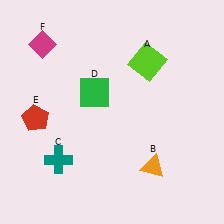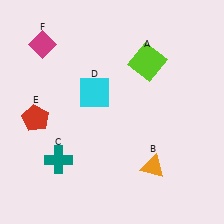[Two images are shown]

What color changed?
The square (D) changed from green in Image 1 to cyan in Image 2.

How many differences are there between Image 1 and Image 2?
There is 1 difference between the two images.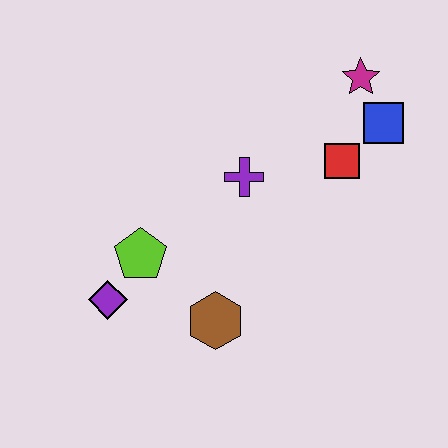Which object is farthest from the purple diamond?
The magenta star is farthest from the purple diamond.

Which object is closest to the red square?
The blue square is closest to the red square.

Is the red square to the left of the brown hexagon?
No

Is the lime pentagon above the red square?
No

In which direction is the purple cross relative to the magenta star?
The purple cross is to the left of the magenta star.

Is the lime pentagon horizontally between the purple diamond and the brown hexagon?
Yes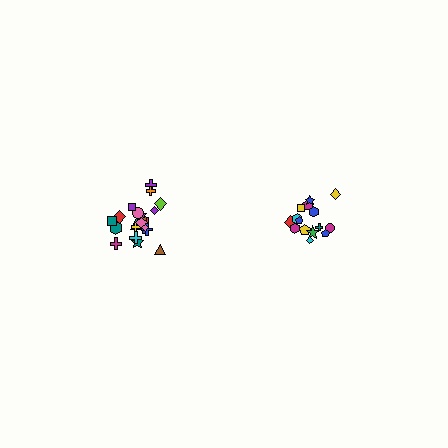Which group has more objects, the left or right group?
The left group.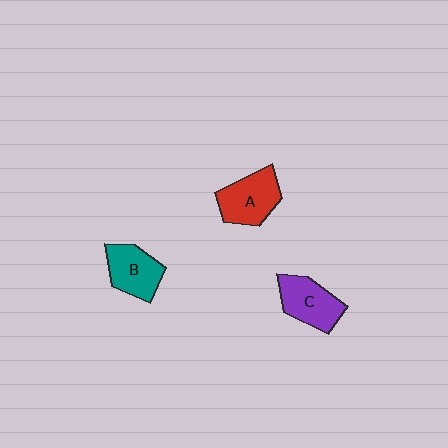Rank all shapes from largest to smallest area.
From largest to smallest: A (red), C (purple), B (teal).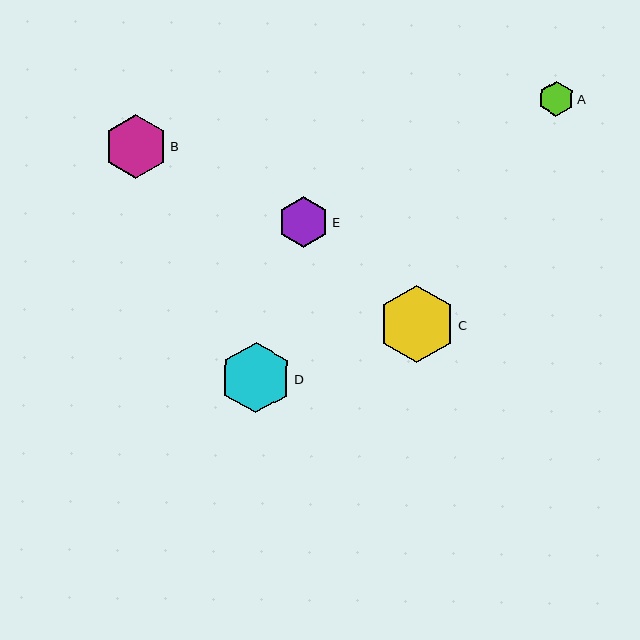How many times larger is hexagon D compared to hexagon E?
Hexagon D is approximately 1.4 times the size of hexagon E.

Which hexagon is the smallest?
Hexagon A is the smallest with a size of approximately 35 pixels.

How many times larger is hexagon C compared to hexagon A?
Hexagon C is approximately 2.2 times the size of hexagon A.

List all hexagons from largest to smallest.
From largest to smallest: C, D, B, E, A.